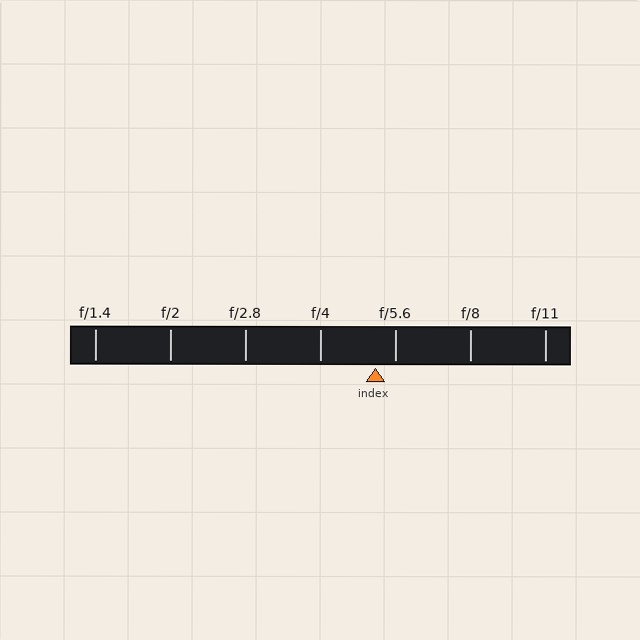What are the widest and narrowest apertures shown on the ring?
The widest aperture shown is f/1.4 and the narrowest is f/11.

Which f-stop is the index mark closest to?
The index mark is closest to f/5.6.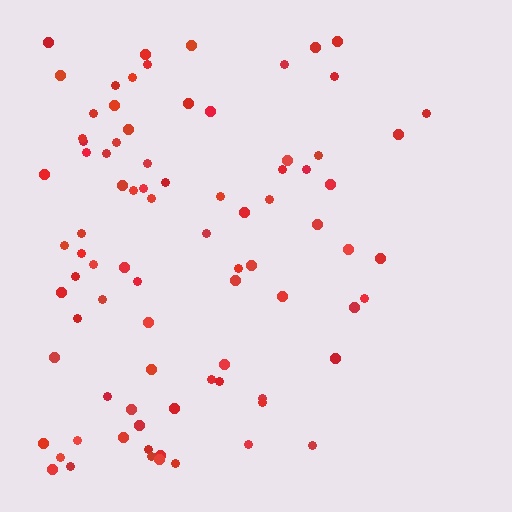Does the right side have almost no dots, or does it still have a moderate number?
Still a moderate number, just noticeably fewer than the left.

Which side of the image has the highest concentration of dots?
The left.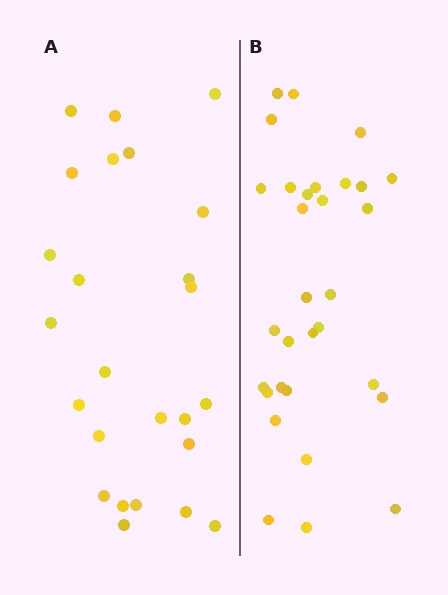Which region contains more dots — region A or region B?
Region B (the right region) has more dots.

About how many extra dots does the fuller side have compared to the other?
Region B has about 6 more dots than region A.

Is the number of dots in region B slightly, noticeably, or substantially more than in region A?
Region B has only slightly more — the two regions are fairly close. The ratio is roughly 1.2 to 1.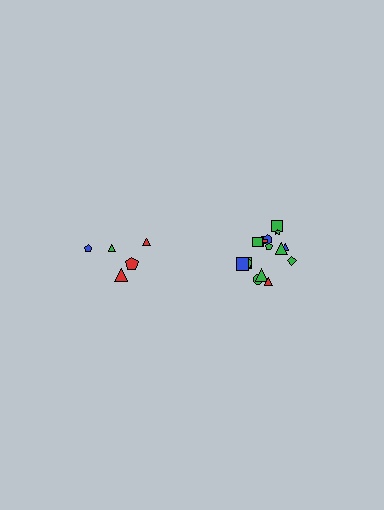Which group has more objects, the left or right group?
The right group.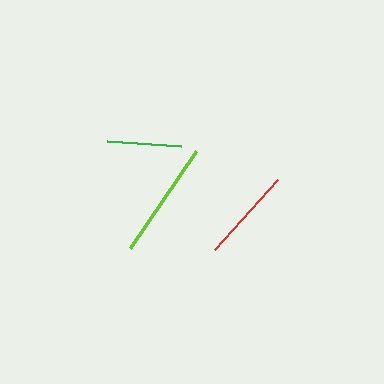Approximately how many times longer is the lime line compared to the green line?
The lime line is approximately 1.6 times the length of the green line.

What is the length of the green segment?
The green segment is approximately 74 pixels long.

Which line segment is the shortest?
The green line is the shortest at approximately 74 pixels.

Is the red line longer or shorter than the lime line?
The lime line is longer than the red line.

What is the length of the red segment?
The red segment is approximately 94 pixels long.